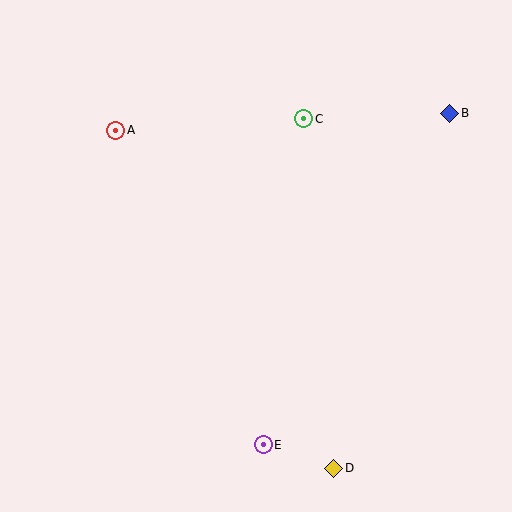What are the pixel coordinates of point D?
Point D is at (334, 468).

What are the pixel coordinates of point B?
Point B is at (450, 113).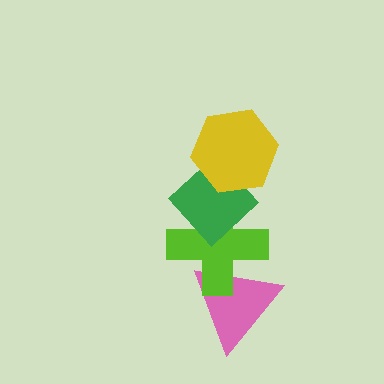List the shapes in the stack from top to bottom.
From top to bottom: the yellow hexagon, the green diamond, the lime cross, the pink triangle.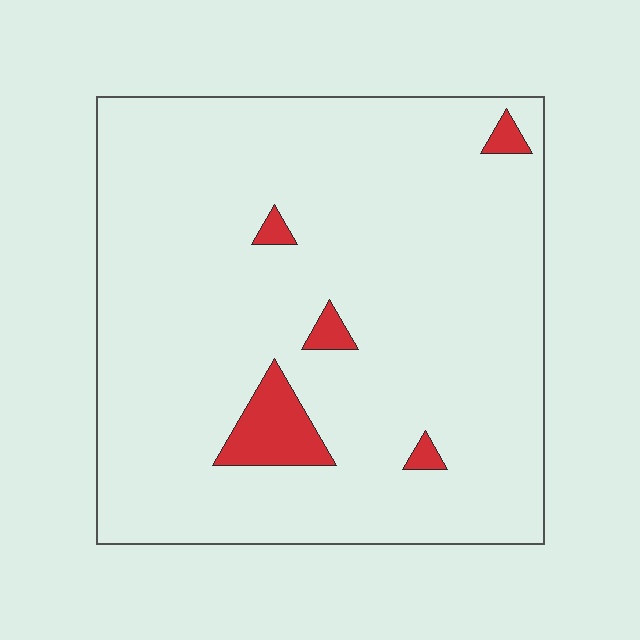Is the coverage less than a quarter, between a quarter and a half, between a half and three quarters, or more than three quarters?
Less than a quarter.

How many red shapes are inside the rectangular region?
5.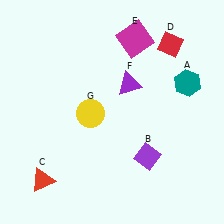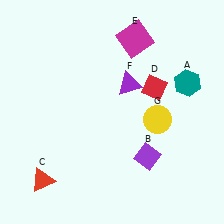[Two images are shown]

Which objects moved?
The objects that moved are: the red diamond (D), the yellow circle (G).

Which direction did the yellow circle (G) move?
The yellow circle (G) moved right.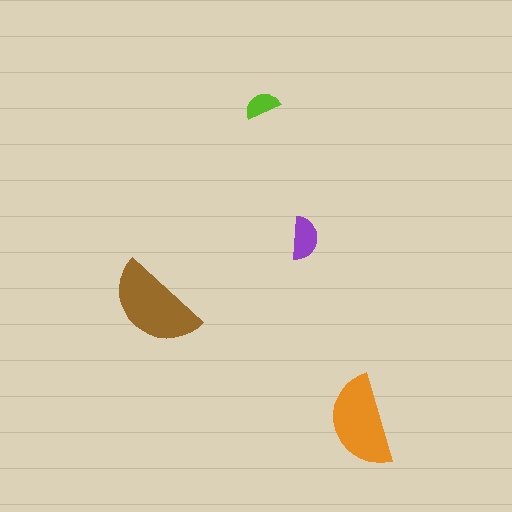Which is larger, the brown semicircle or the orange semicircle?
The brown one.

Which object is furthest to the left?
The brown semicircle is leftmost.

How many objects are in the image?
There are 4 objects in the image.